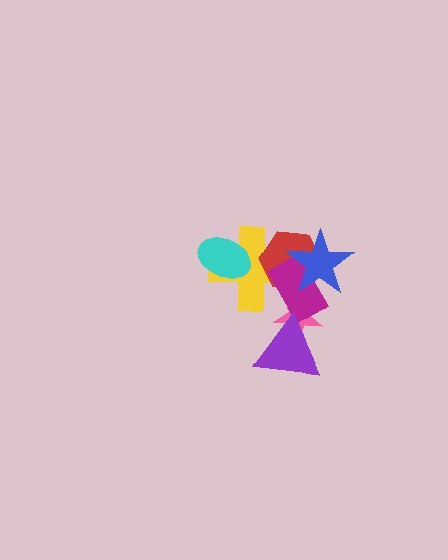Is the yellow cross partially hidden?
Yes, it is partially covered by another shape.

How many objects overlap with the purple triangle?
1 object overlaps with the purple triangle.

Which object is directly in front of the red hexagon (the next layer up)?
The magenta rectangle is directly in front of the red hexagon.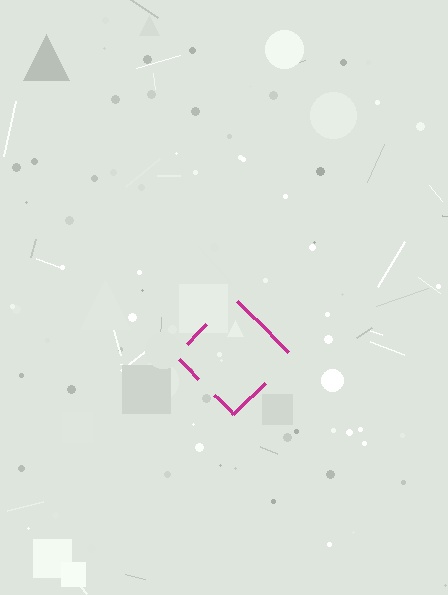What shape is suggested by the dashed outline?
The dashed outline suggests a diamond.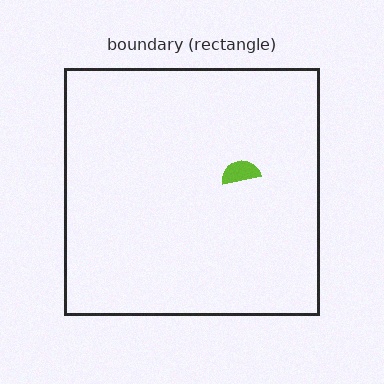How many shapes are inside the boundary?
1 inside, 0 outside.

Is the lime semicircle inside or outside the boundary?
Inside.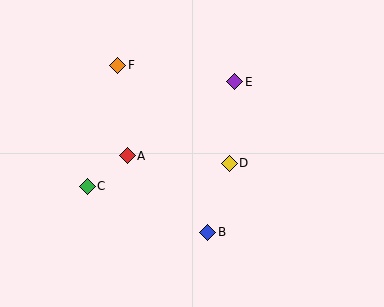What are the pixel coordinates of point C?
Point C is at (87, 186).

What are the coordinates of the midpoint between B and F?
The midpoint between B and F is at (163, 149).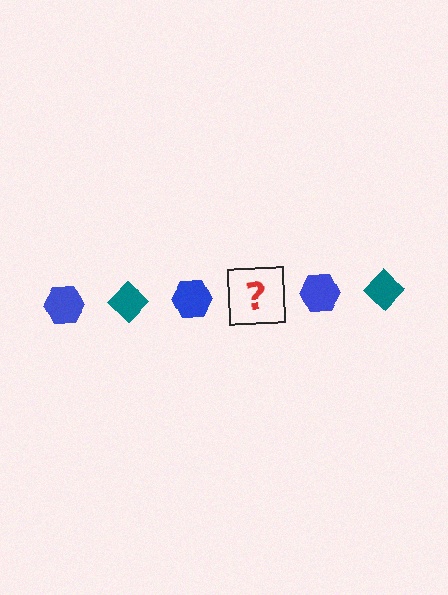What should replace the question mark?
The question mark should be replaced with a teal diamond.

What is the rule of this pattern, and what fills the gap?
The rule is that the pattern alternates between blue hexagon and teal diamond. The gap should be filled with a teal diamond.